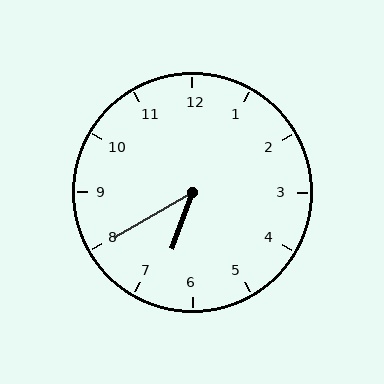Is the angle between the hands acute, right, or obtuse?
It is acute.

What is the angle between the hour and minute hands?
Approximately 40 degrees.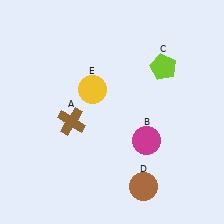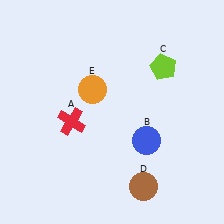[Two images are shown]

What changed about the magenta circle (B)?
In Image 1, B is magenta. In Image 2, it changed to blue.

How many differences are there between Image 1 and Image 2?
There are 3 differences between the two images.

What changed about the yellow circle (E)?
In Image 1, E is yellow. In Image 2, it changed to orange.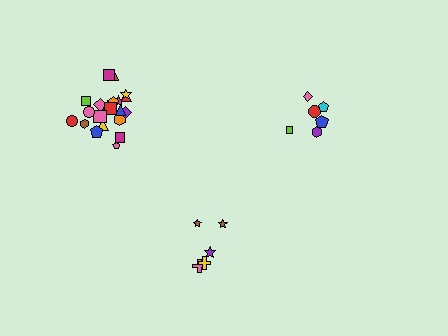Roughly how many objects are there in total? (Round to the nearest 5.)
Roughly 35 objects in total.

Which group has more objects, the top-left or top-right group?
The top-left group.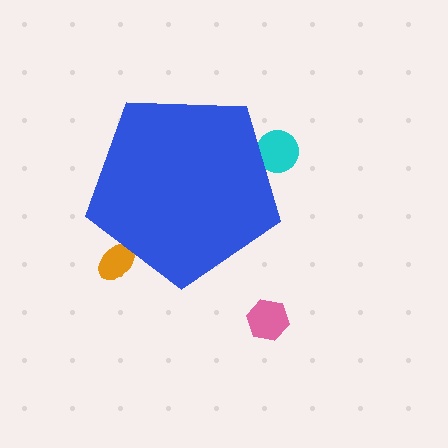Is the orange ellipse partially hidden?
Yes, the orange ellipse is partially hidden behind the blue pentagon.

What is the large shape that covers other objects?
A blue pentagon.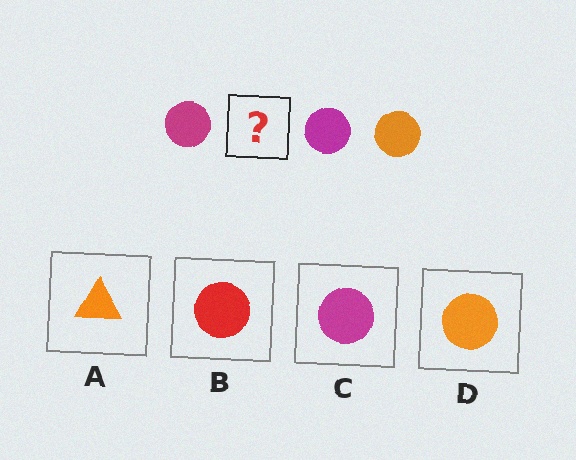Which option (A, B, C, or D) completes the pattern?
D.